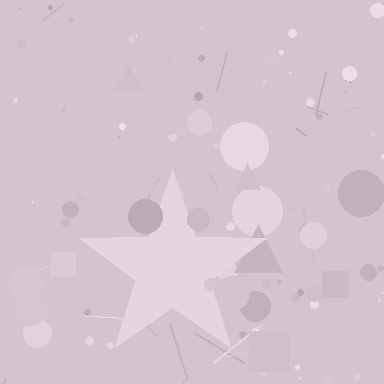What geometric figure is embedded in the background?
A star is embedded in the background.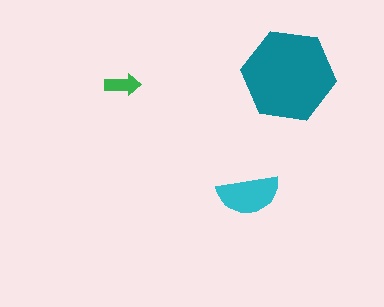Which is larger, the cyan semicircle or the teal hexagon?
The teal hexagon.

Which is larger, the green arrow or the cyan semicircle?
The cyan semicircle.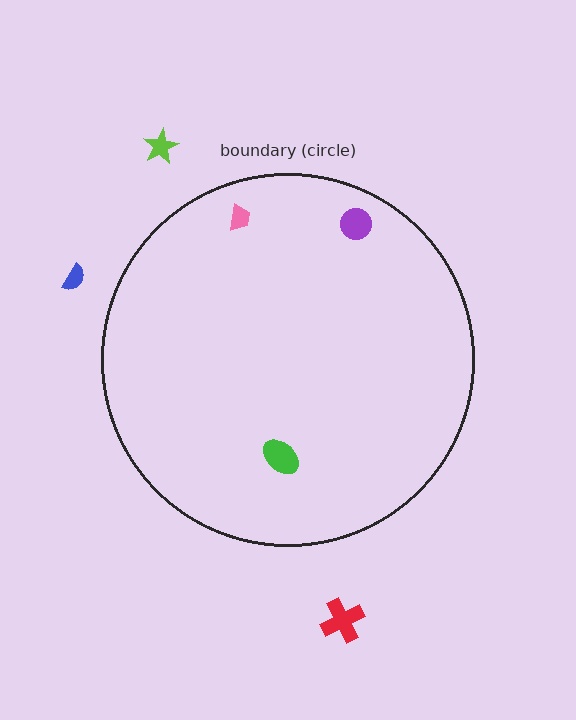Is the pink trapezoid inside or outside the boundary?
Inside.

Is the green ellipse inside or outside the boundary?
Inside.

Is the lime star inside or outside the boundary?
Outside.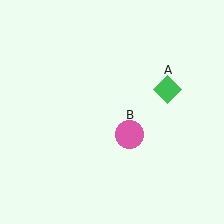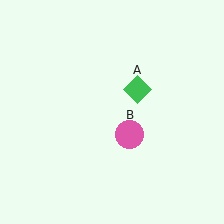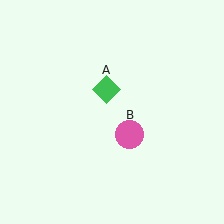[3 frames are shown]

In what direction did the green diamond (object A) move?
The green diamond (object A) moved left.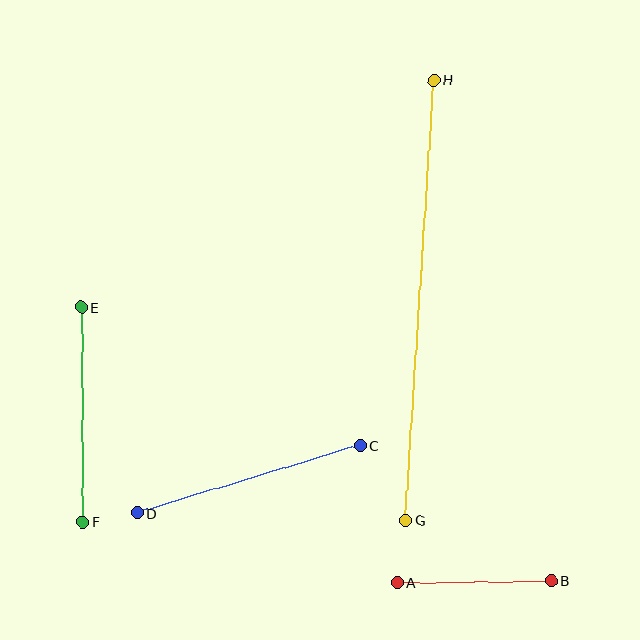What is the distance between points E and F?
The distance is approximately 214 pixels.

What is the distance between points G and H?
The distance is approximately 441 pixels.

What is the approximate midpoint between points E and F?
The midpoint is at approximately (82, 414) pixels.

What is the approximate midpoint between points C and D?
The midpoint is at approximately (249, 479) pixels.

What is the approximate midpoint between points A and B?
The midpoint is at approximately (474, 582) pixels.